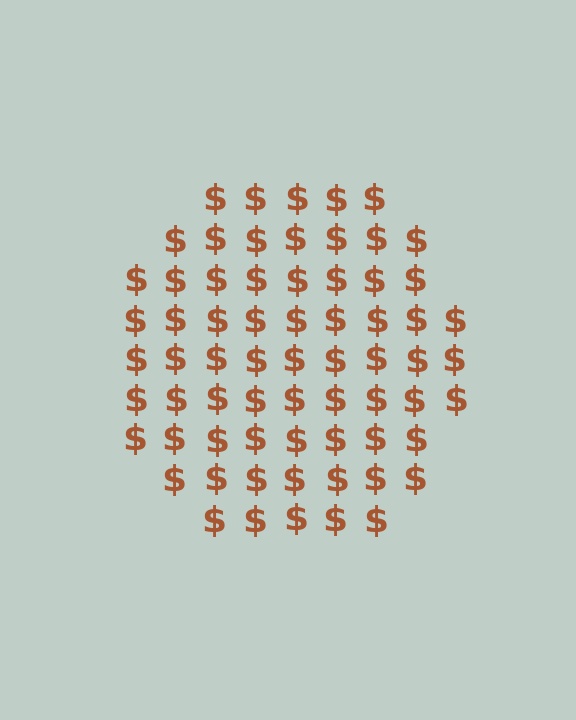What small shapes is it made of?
It is made of small dollar signs.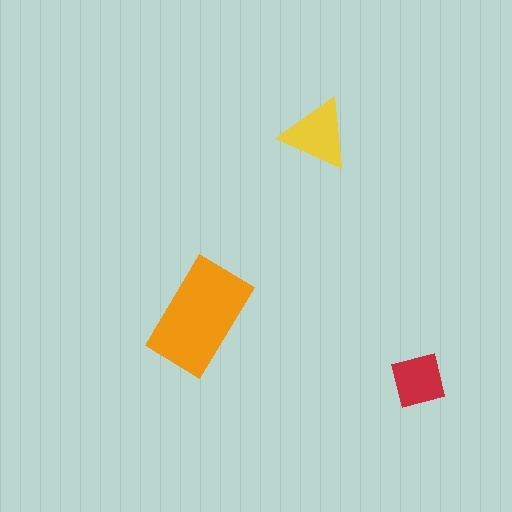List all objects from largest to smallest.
The orange rectangle, the yellow triangle, the red square.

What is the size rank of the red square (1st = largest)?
3rd.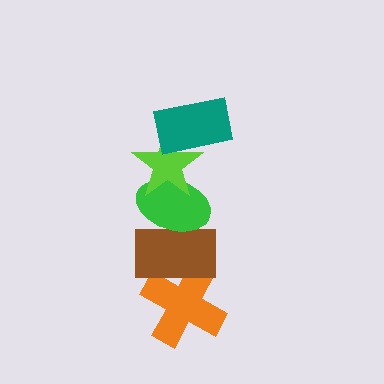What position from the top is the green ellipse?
The green ellipse is 3rd from the top.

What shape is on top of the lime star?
The teal rectangle is on top of the lime star.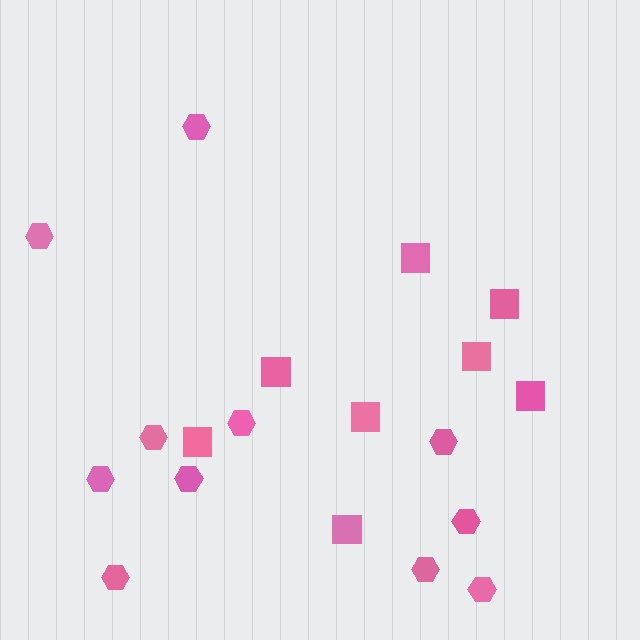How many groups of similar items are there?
There are 2 groups: one group of hexagons (11) and one group of squares (8).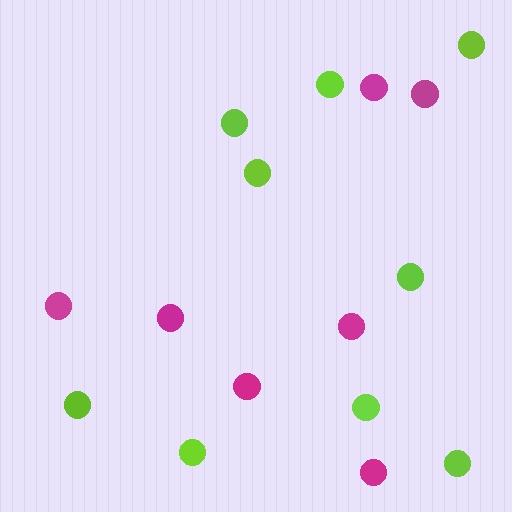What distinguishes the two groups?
There are 2 groups: one group of magenta circles (7) and one group of lime circles (9).